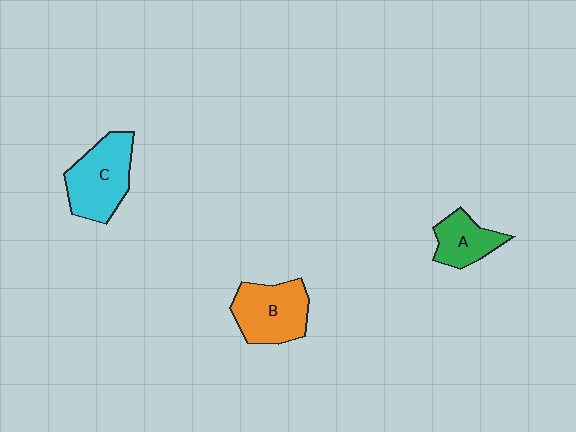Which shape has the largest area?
Shape C (cyan).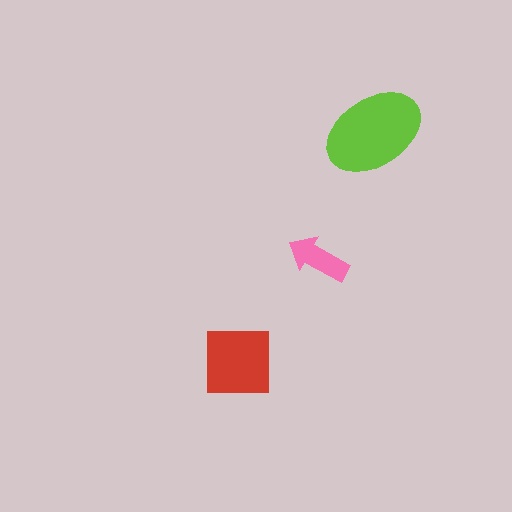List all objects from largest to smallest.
The lime ellipse, the red square, the pink arrow.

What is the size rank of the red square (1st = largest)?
2nd.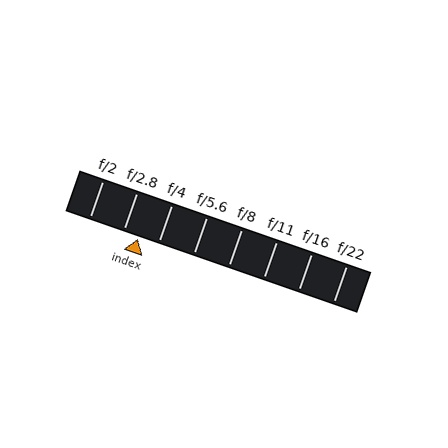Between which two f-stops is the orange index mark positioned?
The index mark is between f/2.8 and f/4.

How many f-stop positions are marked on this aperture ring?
There are 8 f-stop positions marked.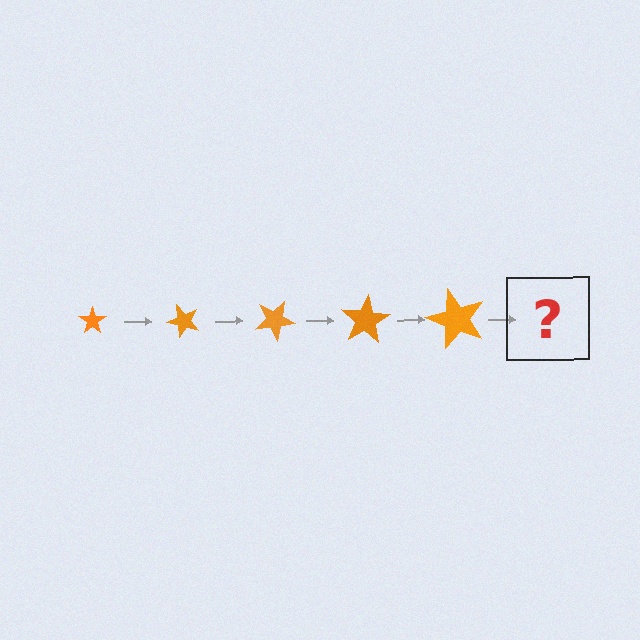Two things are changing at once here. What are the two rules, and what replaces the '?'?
The two rules are that the star grows larger each step and it rotates 50 degrees each step. The '?' should be a star, larger than the previous one and rotated 250 degrees from the start.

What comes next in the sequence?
The next element should be a star, larger than the previous one and rotated 250 degrees from the start.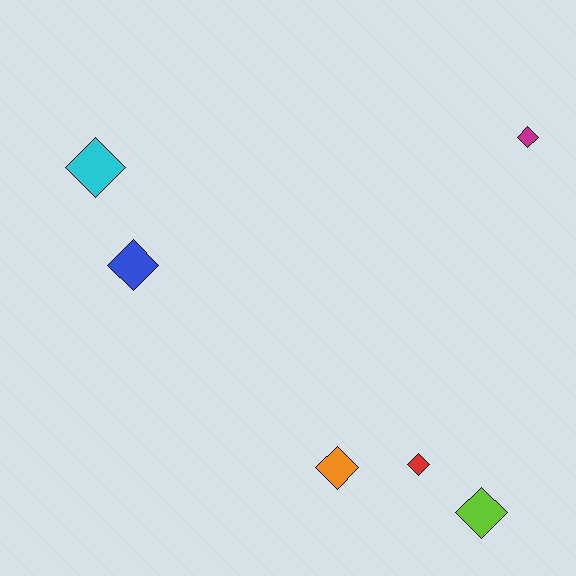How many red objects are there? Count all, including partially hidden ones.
There is 1 red object.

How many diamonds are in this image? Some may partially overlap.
There are 6 diamonds.